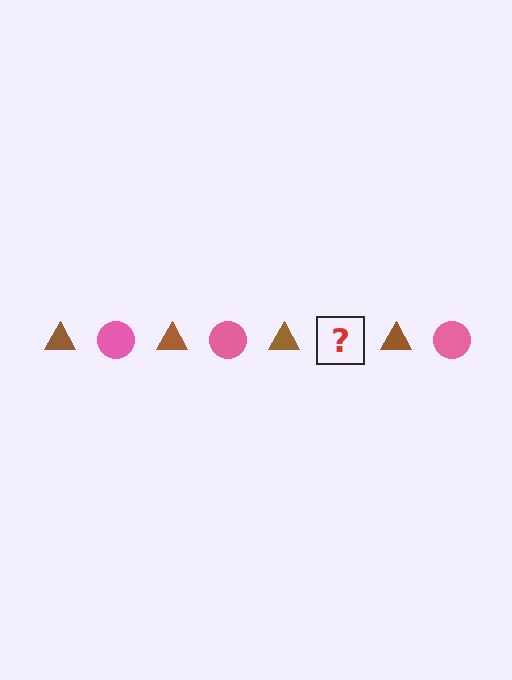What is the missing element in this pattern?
The missing element is a pink circle.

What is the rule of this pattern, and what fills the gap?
The rule is that the pattern alternates between brown triangle and pink circle. The gap should be filled with a pink circle.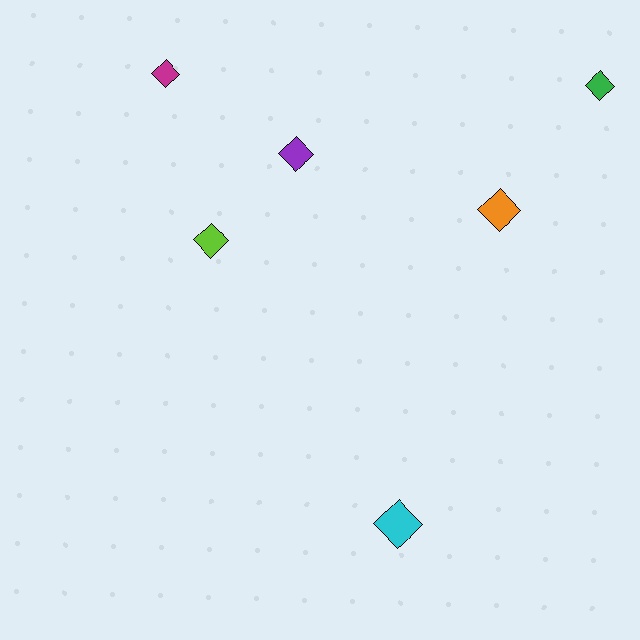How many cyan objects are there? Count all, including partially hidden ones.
There is 1 cyan object.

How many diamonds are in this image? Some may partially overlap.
There are 6 diamonds.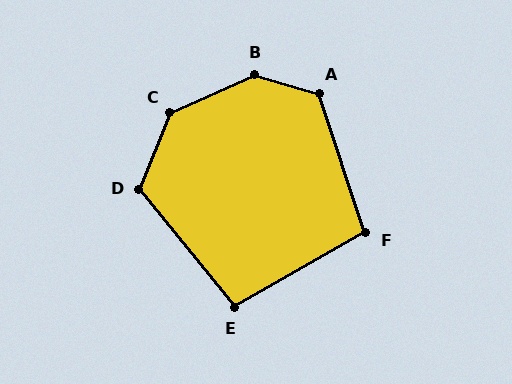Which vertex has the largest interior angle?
B, at approximately 140 degrees.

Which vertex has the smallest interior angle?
E, at approximately 100 degrees.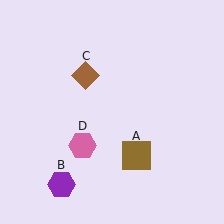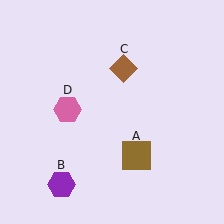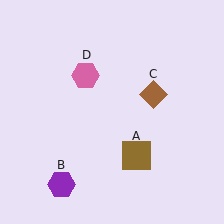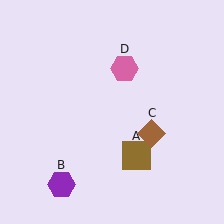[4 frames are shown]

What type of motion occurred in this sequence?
The brown diamond (object C), pink hexagon (object D) rotated clockwise around the center of the scene.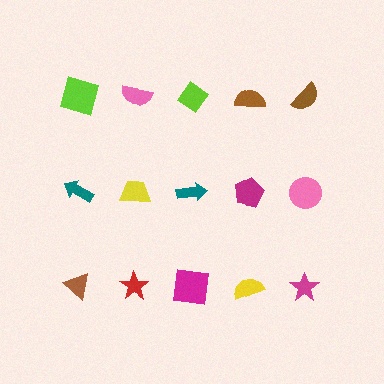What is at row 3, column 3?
A magenta square.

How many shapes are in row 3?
5 shapes.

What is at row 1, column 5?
A brown semicircle.